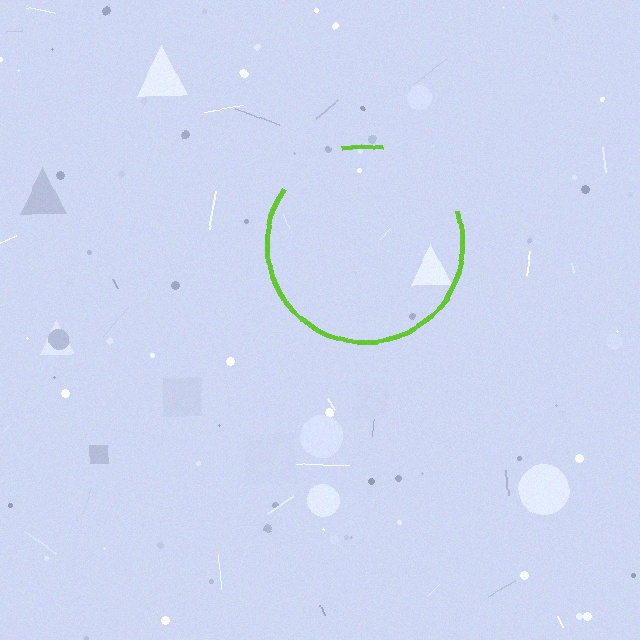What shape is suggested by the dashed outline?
The dashed outline suggests a circle.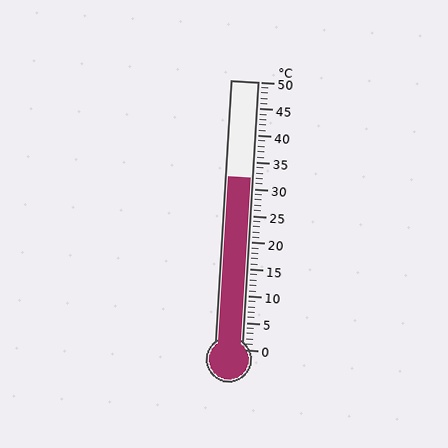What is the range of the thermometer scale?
The thermometer scale ranges from 0°C to 50°C.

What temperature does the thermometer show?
The thermometer shows approximately 32°C.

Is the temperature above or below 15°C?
The temperature is above 15°C.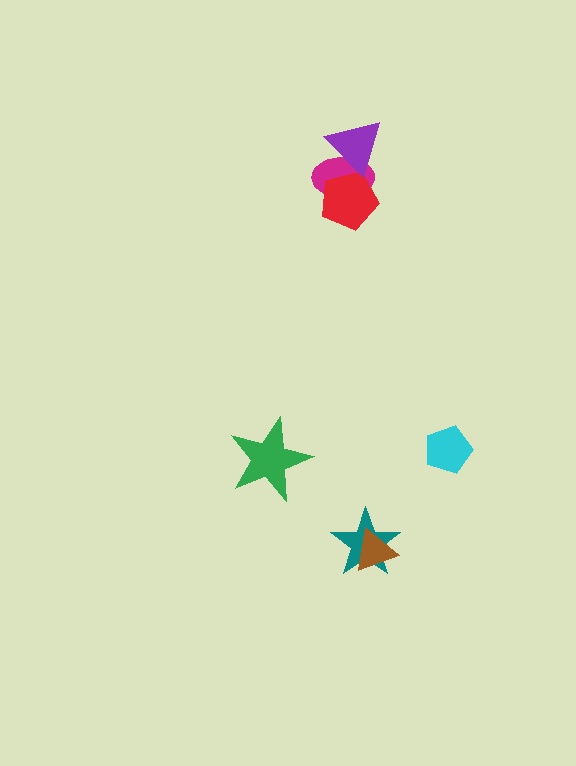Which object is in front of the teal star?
The brown triangle is in front of the teal star.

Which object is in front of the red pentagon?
The purple triangle is in front of the red pentagon.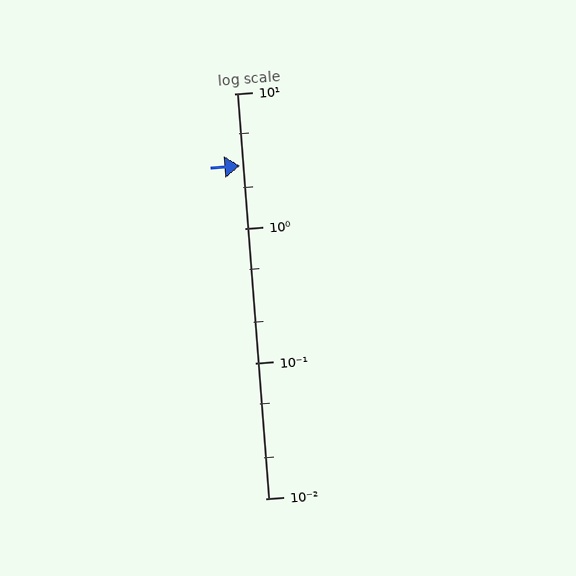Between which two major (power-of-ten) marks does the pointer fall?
The pointer is between 1 and 10.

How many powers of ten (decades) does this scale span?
The scale spans 3 decades, from 0.01 to 10.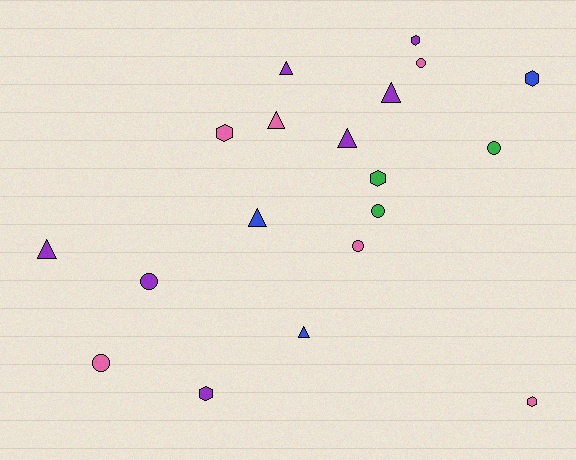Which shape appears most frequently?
Triangle, with 7 objects.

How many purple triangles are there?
There are 4 purple triangles.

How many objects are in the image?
There are 19 objects.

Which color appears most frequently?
Purple, with 7 objects.